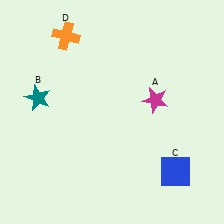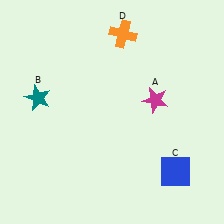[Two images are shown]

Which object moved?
The orange cross (D) moved right.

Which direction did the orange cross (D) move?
The orange cross (D) moved right.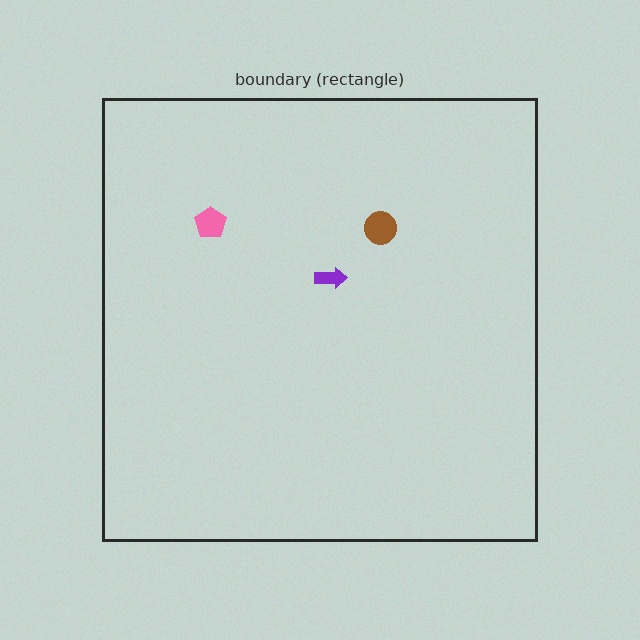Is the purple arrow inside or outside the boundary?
Inside.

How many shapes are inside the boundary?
3 inside, 0 outside.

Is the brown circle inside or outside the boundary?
Inside.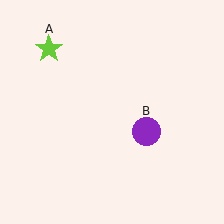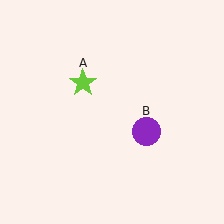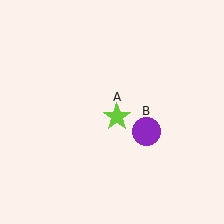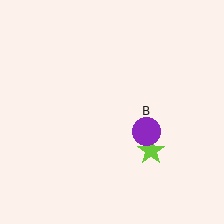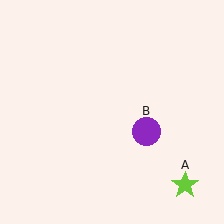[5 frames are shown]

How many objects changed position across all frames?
1 object changed position: lime star (object A).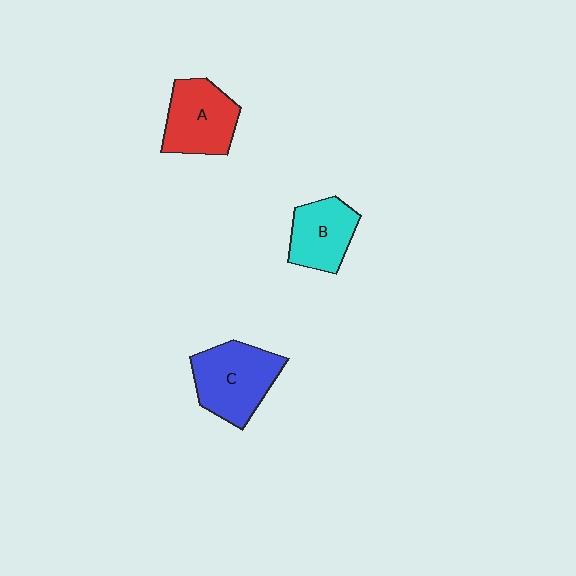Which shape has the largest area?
Shape C (blue).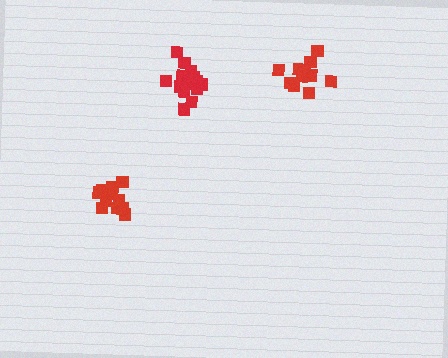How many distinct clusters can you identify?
There are 3 distinct clusters.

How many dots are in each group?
Group 1: 12 dots, Group 2: 14 dots, Group 3: 12 dots (38 total).